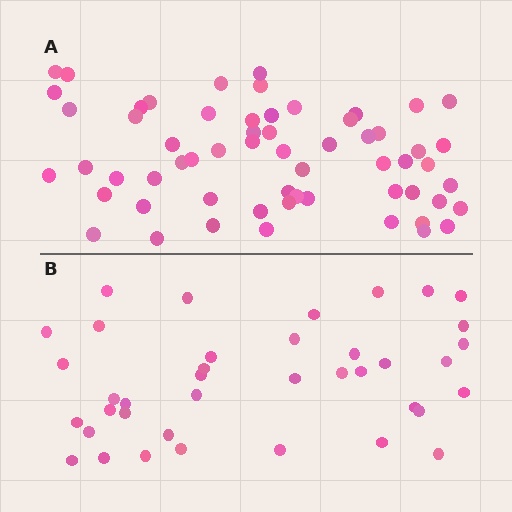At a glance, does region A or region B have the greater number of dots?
Region A (the top region) has more dots.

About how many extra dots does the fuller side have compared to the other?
Region A has approximately 20 more dots than region B.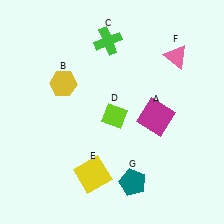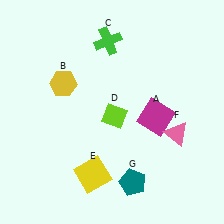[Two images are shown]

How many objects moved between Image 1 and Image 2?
1 object moved between the two images.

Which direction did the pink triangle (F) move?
The pink triangle (F) moved down.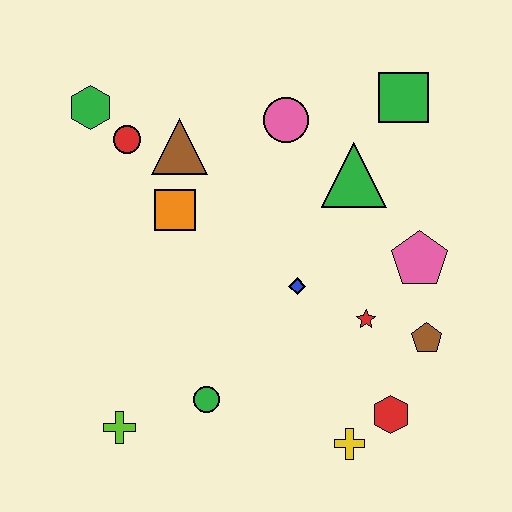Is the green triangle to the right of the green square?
No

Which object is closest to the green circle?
The lime cross is closest to the green circle.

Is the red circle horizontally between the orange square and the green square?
No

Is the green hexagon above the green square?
No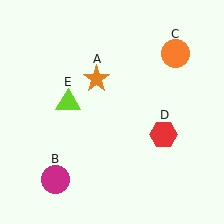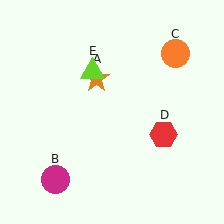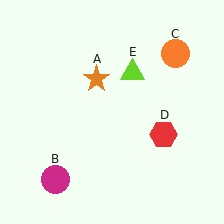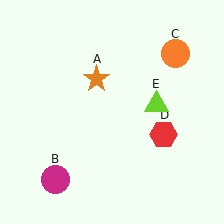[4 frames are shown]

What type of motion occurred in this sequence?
The lime triangle (object E) rotated clockwise around the center of the scene.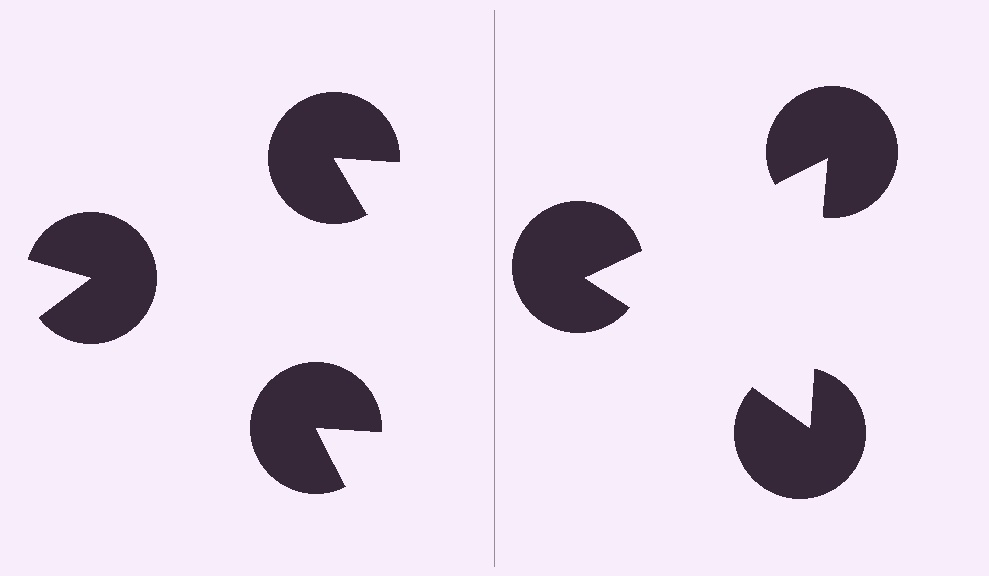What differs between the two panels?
The pac-man discs are positioned identically on both sides; only the wedge orientations differ. On the right they align to a triangle; on the left they are misaligned.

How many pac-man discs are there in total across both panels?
6 — 3 on each side.